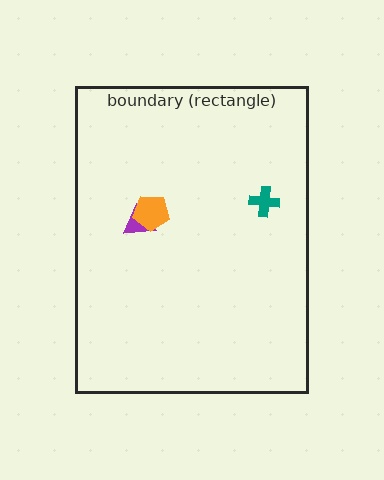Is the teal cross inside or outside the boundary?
Inside.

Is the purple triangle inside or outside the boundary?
Inside.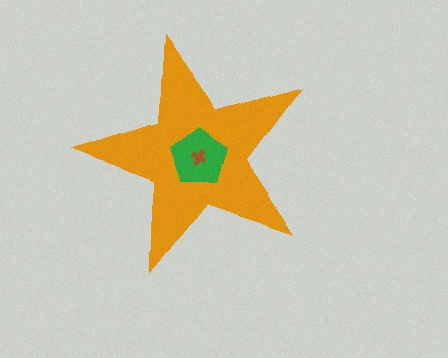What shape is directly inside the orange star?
The green pentagon.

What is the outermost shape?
The orange star.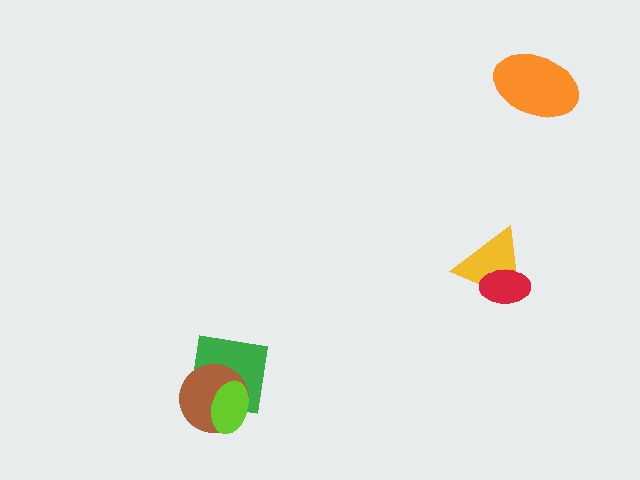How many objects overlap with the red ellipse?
1 object overlaps with the red ellipse.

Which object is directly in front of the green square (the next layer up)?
The brown circle is directly in front of the green square.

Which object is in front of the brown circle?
The lime ellipse is in front of the brown circle.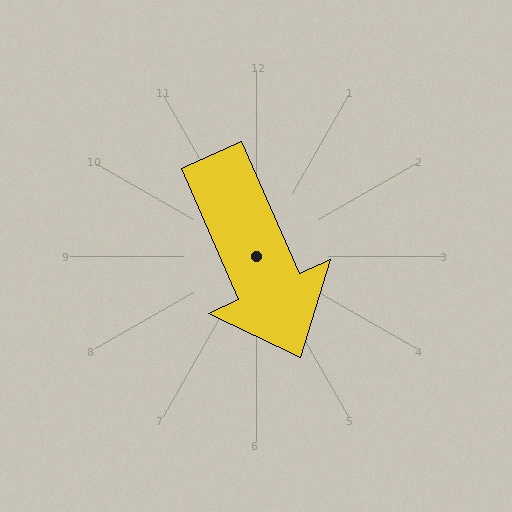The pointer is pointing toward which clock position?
Roughly 5 o'clock.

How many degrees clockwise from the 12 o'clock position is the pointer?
Approximately 156 degrees.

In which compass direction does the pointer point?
Southeast.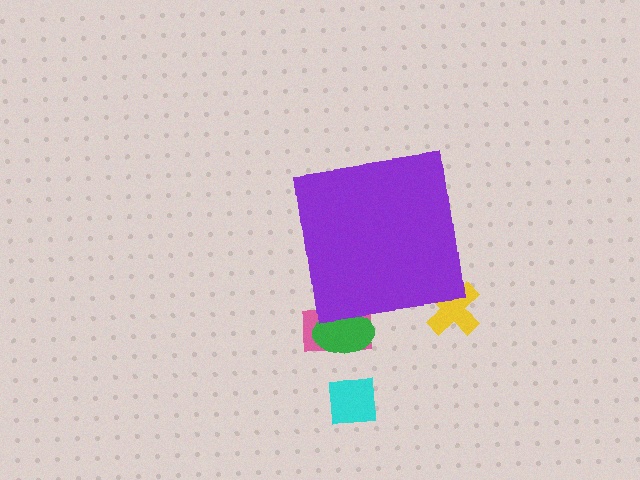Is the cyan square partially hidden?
No, the cyan square is fully visible.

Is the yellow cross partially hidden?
Yes, the yellow cross is partially hidden behind the purple square.